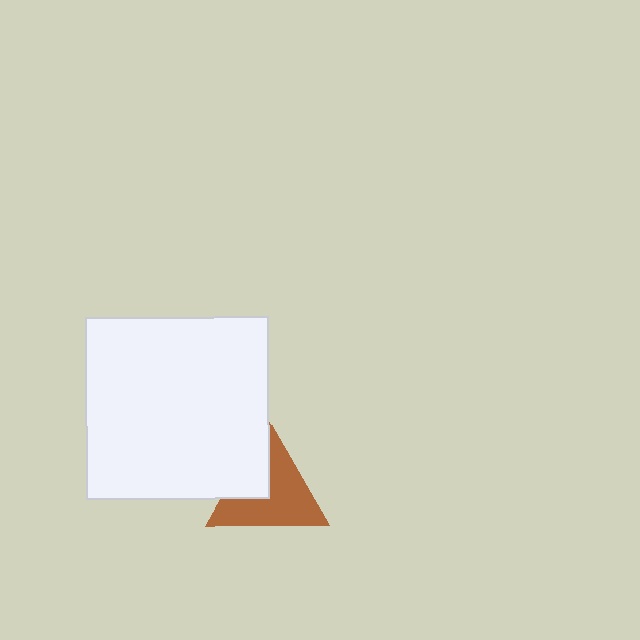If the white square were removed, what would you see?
You would see the complete brown triangle.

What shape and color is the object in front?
The object in front is a white square.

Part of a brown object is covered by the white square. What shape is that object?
It is a triangle.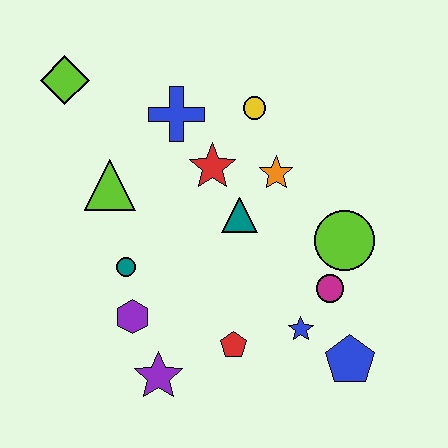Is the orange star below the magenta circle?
No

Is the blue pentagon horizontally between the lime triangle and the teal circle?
No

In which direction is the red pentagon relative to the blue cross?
The red pentagon is below the blue cross.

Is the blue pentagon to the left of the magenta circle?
No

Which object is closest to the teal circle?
The purple hexagon is closest to the teal circle.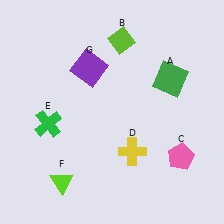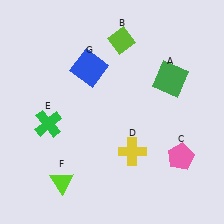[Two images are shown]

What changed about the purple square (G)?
In Image 1, G is purple. In Image 2, it changed to blue.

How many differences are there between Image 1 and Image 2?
There is 1 difference between the two images.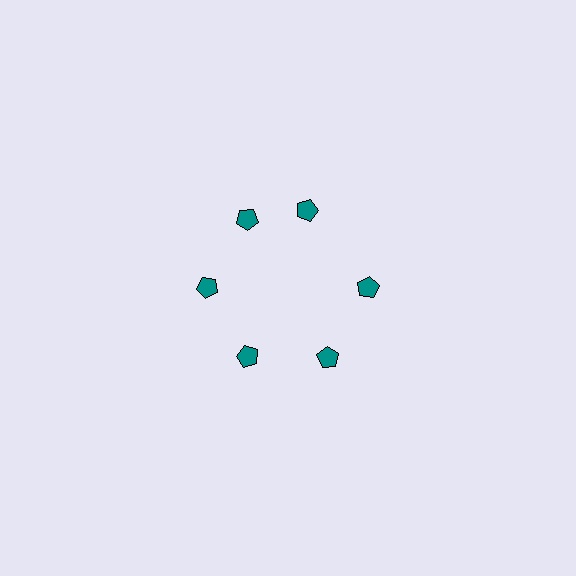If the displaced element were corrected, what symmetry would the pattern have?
It would have 6-fold rotational symmetry — the pattern would map onto itself every 60 degrees.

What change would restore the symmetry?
The symmetry would be restored by rotating it back into even spacing with its neighbors so that all 6 pentagons sit at equal angles and equal distance from the center.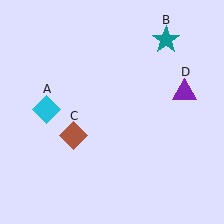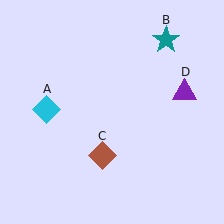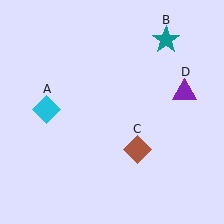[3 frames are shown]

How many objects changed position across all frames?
1 object changed position: brown diamond (object C).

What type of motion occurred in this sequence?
The brown diamond (object C) rotated counterclockwise around the center of the scene.